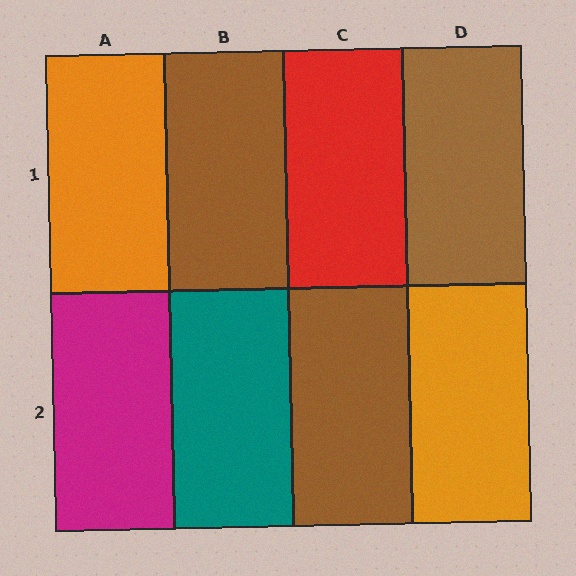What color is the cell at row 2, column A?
Magenta.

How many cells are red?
1 cell is red.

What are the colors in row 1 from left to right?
Orange, brown, red, brown.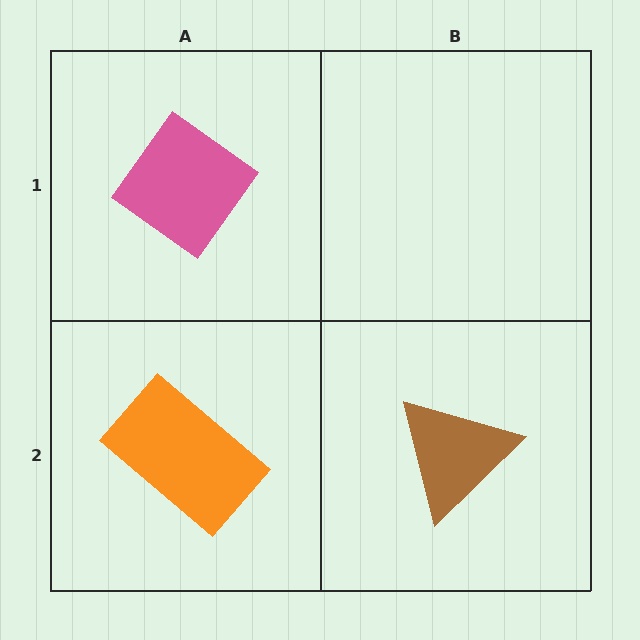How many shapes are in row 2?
2 shapes.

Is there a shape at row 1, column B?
No, that cell is empty.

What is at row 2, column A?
An orange rectangle.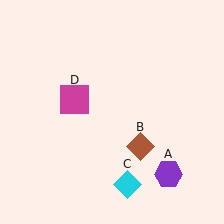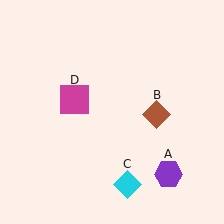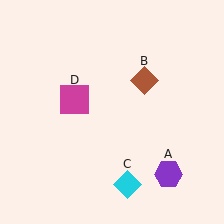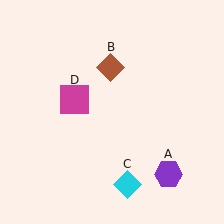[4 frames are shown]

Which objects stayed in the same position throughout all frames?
Purple hexagon (object A) and cyan diamond (object C) and magenta square (object D) remained stationary.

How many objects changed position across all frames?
1 object changed position: brown diamond (object B).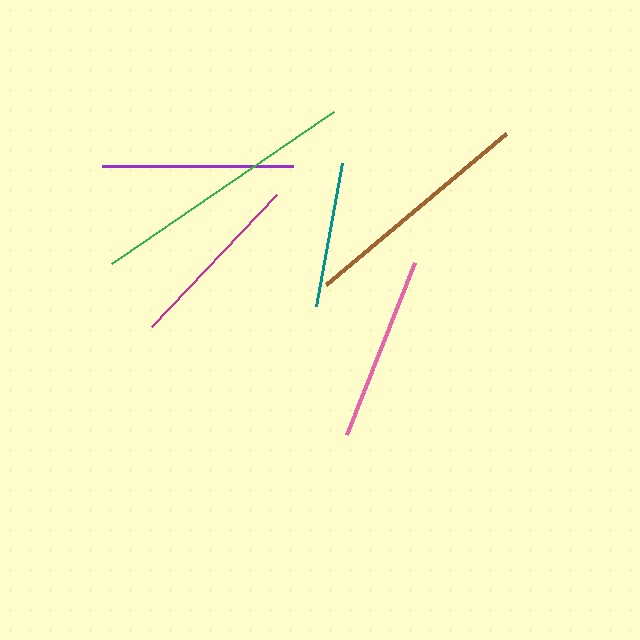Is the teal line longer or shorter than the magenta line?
The magenta line is longer than the teal line.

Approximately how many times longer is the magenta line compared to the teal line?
The magenta line is approximately 1.3 times the length of the teal line.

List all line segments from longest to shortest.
From longest to shortest: green, brown, purple, pink, magenta, teal.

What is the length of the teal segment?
The teal segment is approximately 145 pixels long.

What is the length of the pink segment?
The pink segment is approximately 185 pixels long.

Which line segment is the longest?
The green line is the longest at approximately 269 pixels.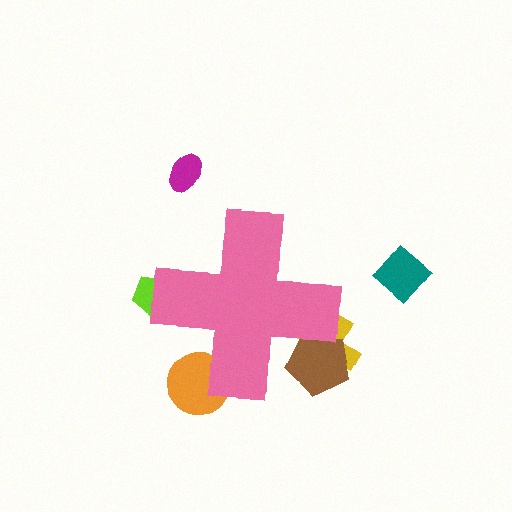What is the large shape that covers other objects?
A pink cross.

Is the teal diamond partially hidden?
No, the teal diamond is fully visible.